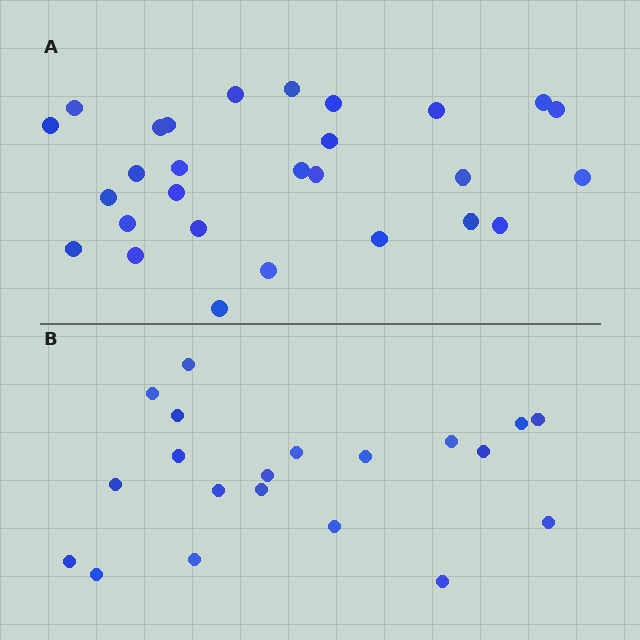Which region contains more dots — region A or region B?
Region A (the top region) has more dots.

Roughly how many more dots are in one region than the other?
Region A has roughly 8 or so more dots than region B.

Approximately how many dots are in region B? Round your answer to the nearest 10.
About 20 dots.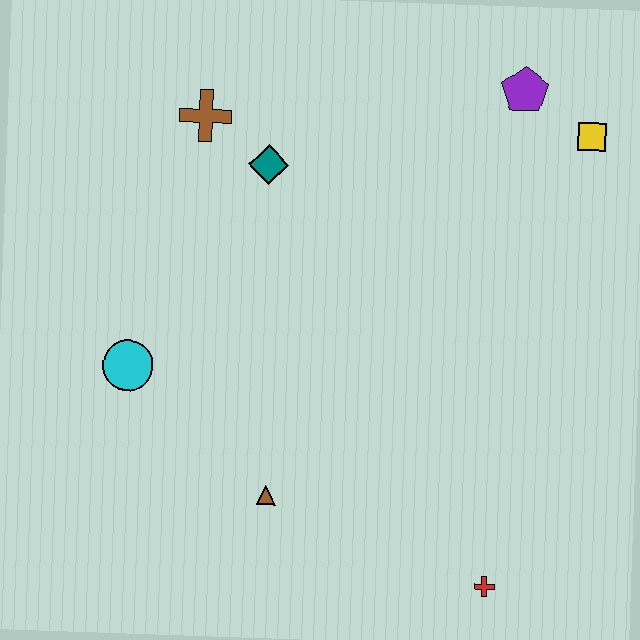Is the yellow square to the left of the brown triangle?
No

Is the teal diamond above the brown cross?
No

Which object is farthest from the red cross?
The brown cross is farthest from the red cross.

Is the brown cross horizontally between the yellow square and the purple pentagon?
No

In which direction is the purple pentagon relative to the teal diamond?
The purple pentagon is to the right of the teal diamond.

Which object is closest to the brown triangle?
The cyan circle is closest to the brown triangle.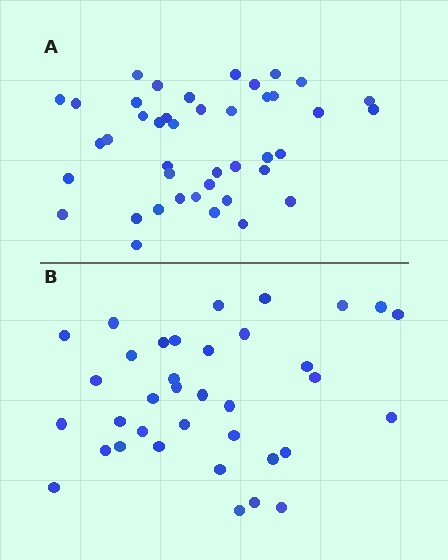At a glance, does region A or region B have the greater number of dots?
Region A (the top region) has more dots.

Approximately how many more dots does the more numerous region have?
Region A has about 6 more dots than region B.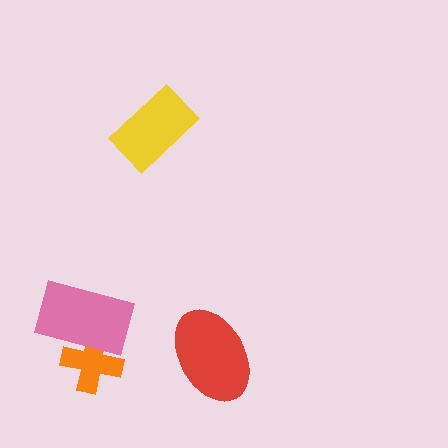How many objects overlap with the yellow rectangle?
0 objects overlap with the yellow rectangle.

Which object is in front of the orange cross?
The pink rectangle is in front of the orange cross.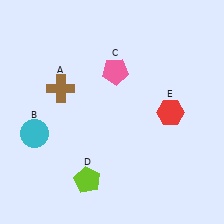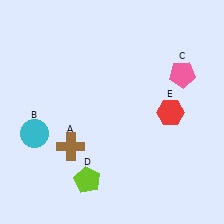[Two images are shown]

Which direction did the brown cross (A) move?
The brown cross (A) moved down.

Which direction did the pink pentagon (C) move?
The pink pentagon (C) moved right.